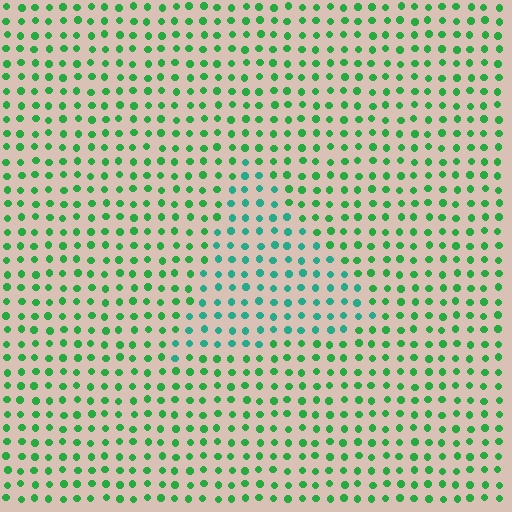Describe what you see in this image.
The image is filled with small green elements in a uniform arrangement. A triangle-shaped region is visible where the elements are tinted to a slightly different hue, forming a subtle color boundary.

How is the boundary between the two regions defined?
The boundary is defined purely by a slight shift in hue (about 33 degrees). Spacing, size, and orientation are identical on both sides.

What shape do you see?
I see a triangle.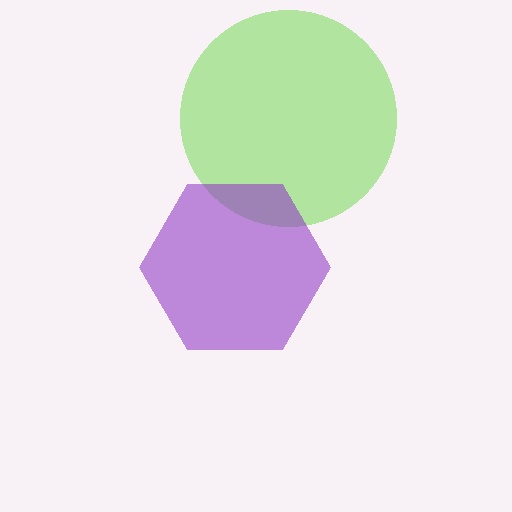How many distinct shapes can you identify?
There are 2 distinct shapes: a lime circle, a purple hexagon.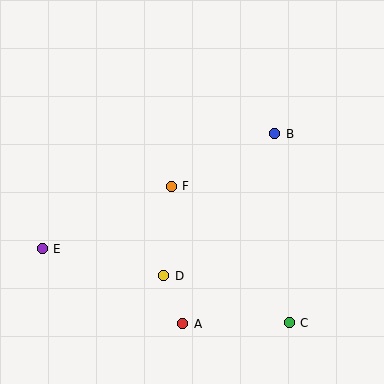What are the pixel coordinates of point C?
Point C is at (289, 323).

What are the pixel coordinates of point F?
Point F is at (171, 186).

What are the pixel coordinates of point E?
Point E is at (42, 249).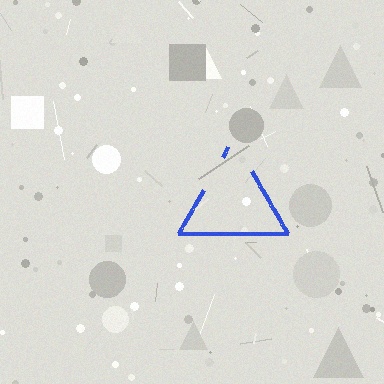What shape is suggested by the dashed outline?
The dashed outline suggests a triangle.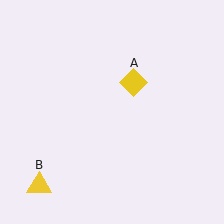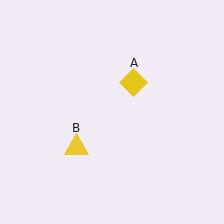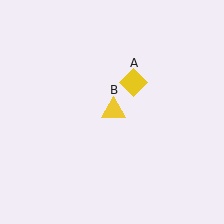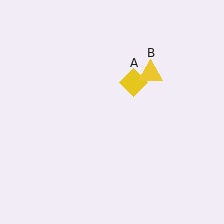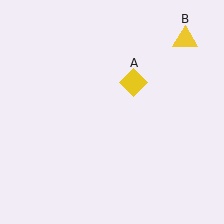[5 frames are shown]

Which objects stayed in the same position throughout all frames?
Yellow diamond (object A) remained stationary.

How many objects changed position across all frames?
1 object changed position: yellow triangle (object B).